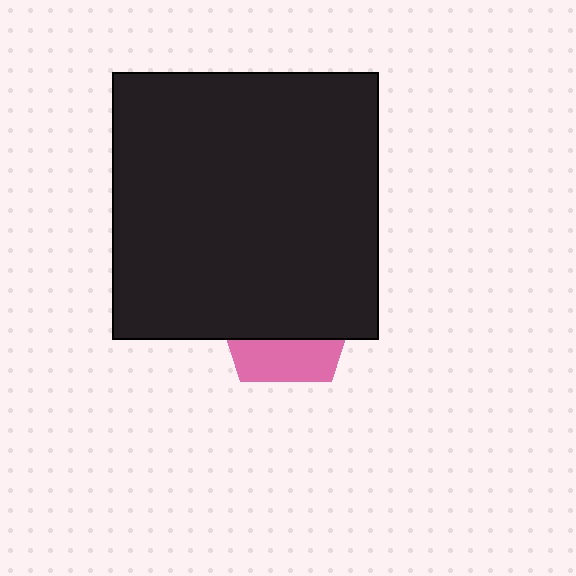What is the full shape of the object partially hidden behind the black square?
The partially hidden object is a pink pentagon.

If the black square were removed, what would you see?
You would see the complete pink pentagon.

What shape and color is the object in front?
The object in front is a black square.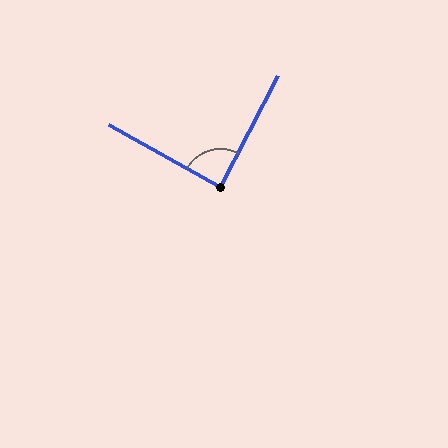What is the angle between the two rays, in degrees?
Approximately 88 degrees.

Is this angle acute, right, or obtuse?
It is approximately a right angle.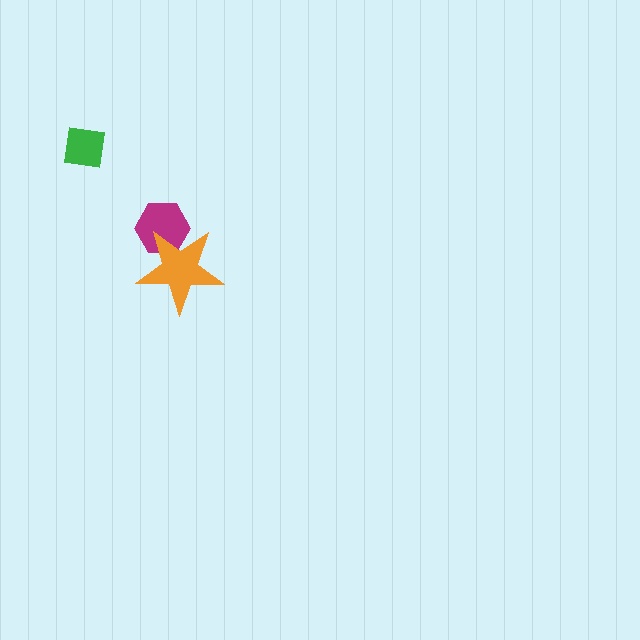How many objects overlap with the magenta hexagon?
1 object overlaps with the magenta hexagon.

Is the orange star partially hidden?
No, no other shape covers it.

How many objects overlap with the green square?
0 objects overlap with the green square.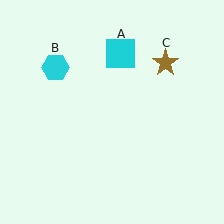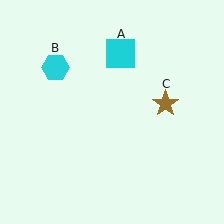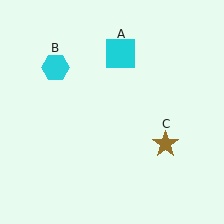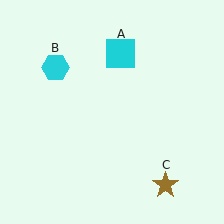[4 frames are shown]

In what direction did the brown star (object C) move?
The brown star (object C) moved down.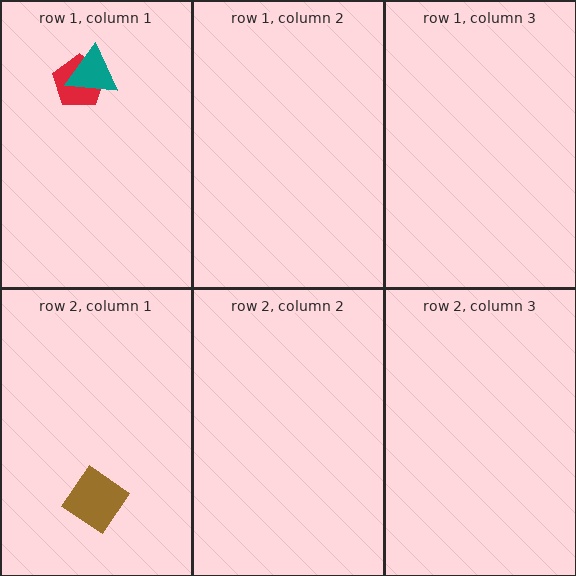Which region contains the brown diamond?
The row 2, column 1 region.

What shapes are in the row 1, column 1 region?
The red pentagon, the teal triangle.